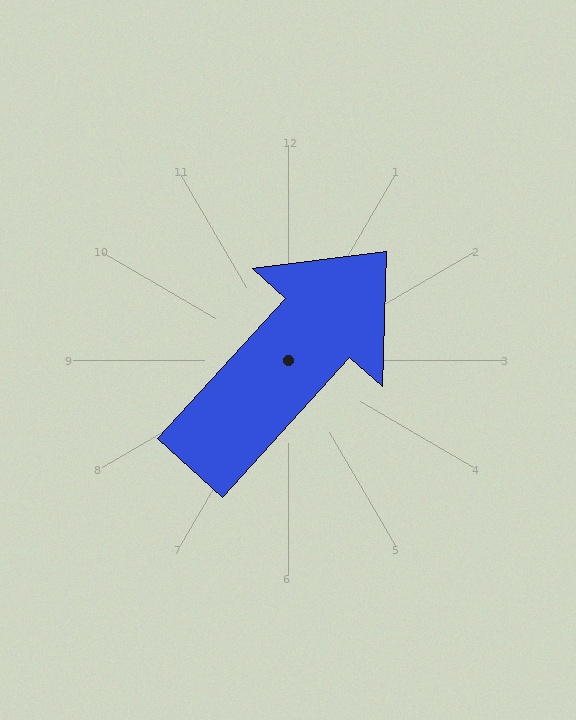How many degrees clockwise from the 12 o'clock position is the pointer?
Approximately 42 degrees.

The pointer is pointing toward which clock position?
Roughly 1 o'clock.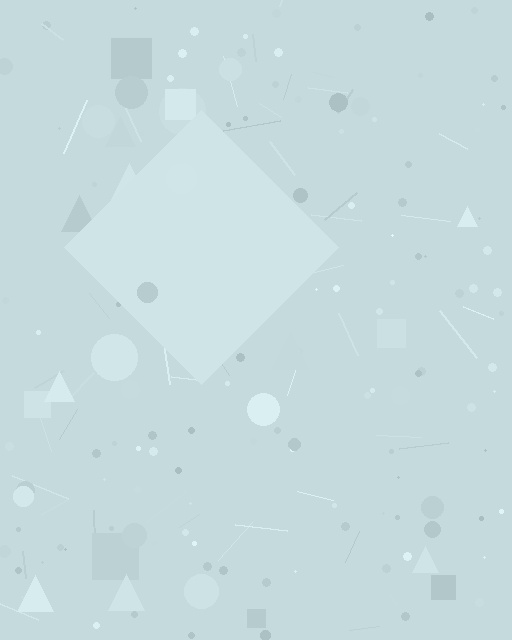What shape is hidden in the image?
A diamond is hidden in the image.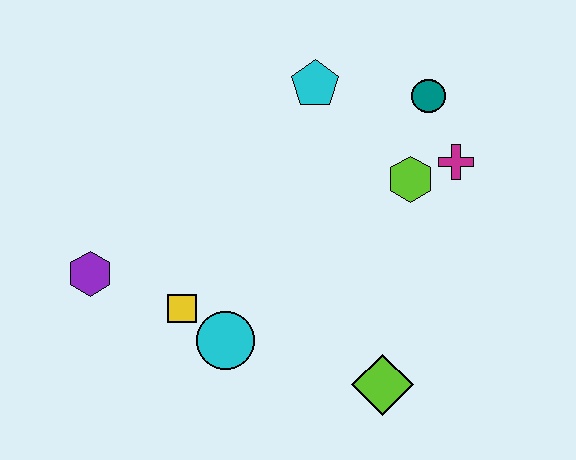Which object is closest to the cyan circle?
The yellow square is closest to the cyan circle.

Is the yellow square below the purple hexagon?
Yes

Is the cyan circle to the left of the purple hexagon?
No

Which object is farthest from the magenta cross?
The purple hexagon is farthest from the magenta cross.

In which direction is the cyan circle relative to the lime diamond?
The cyan circle is to the left of the lime diamond.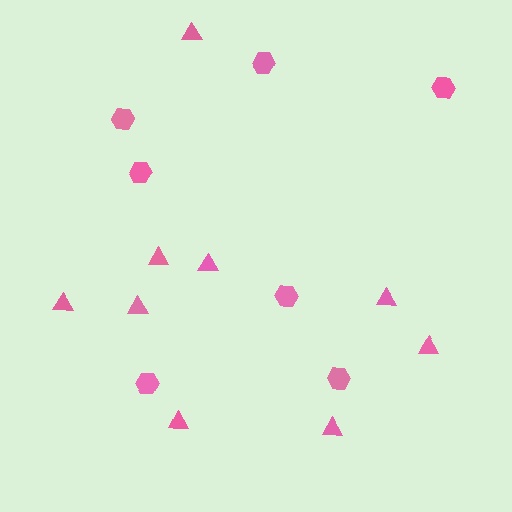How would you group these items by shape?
There are 2 groups: one group of triangles (9) and one group of hexagons (7).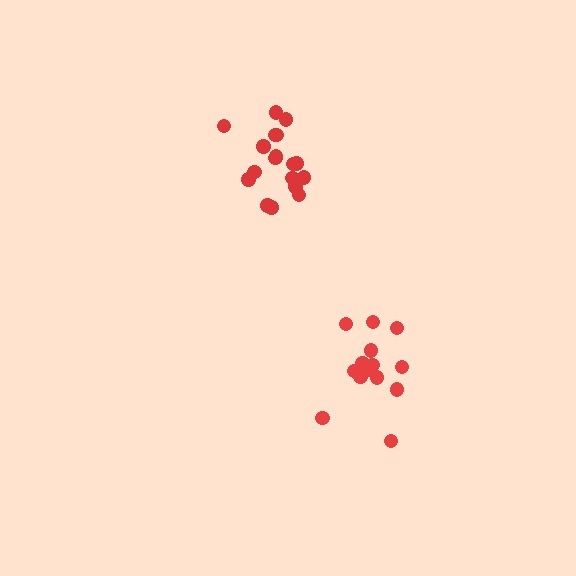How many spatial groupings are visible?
There are 2 spatial groupings.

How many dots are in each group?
Group 1: 18 dots, Group 2: 15 dots (33 total).